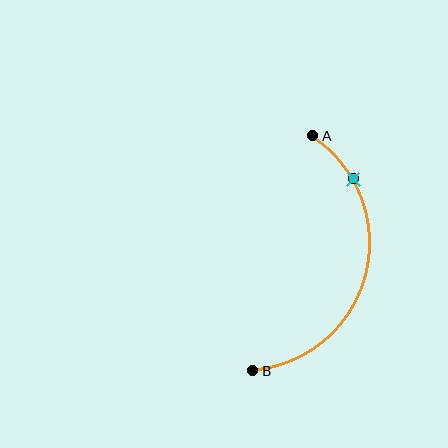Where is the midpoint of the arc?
The arc midpoint is the point on the curve farthest from the straight line joining A and B. It sits to the right of that line.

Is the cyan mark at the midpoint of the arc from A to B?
No. The cyan mark lies on the arc but is closer to endpoint A. The arc midpoint would be at the point on the curve equidistant along the arc from both A and B.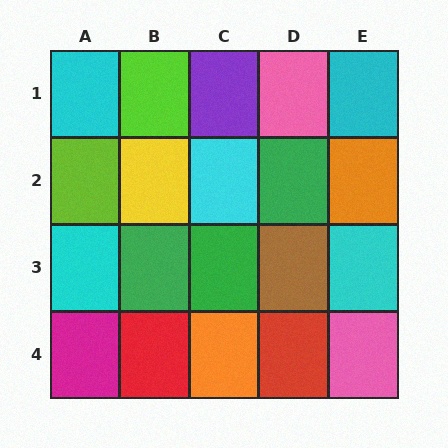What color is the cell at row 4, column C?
Orange.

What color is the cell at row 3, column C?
Green.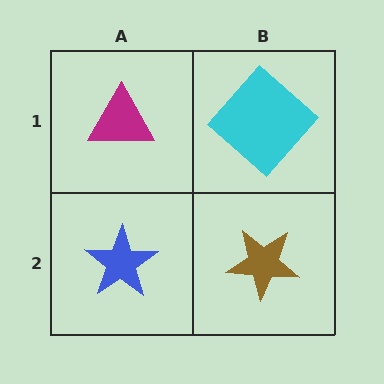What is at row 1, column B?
A cyan diamond.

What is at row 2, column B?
A brown star.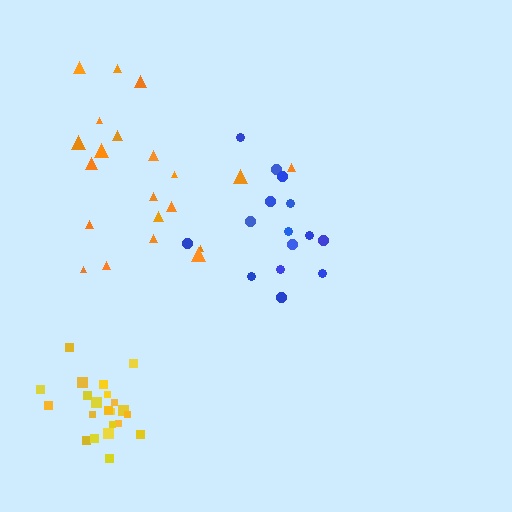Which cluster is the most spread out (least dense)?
Blue.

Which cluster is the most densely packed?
Yellow.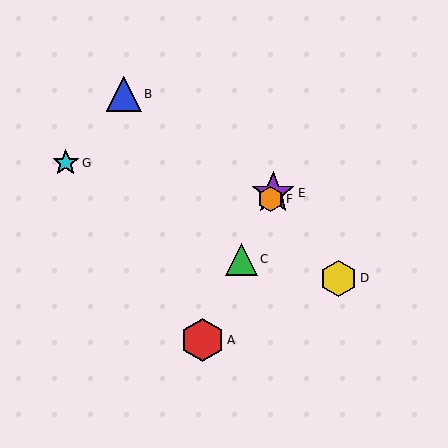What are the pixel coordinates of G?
Object G is at (66, 163).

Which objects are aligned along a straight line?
Objects A, C, E, F are aligned along a straight line.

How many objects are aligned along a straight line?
4 objects (A, C, E, F) are aligned along a straight line.